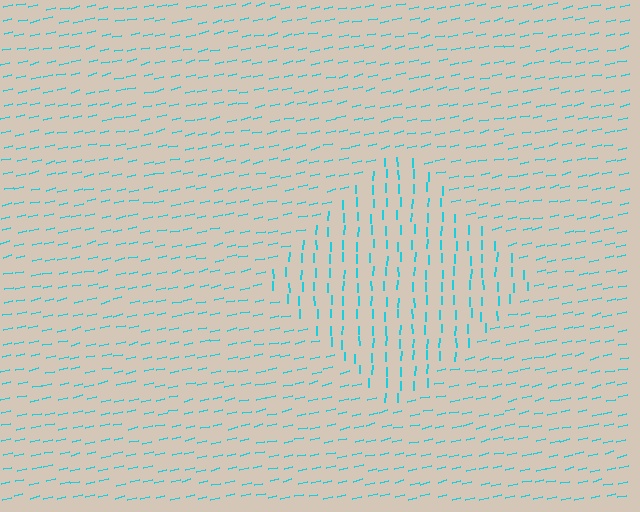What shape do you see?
I see a diamond.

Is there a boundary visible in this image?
Yes, there is a texture boundary formed by a change in line orientation.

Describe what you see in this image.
The image is filled with small cyan line segments. A diamond region in the image has lines oriented differently from the surrounding lines, creating a visible texture boundary.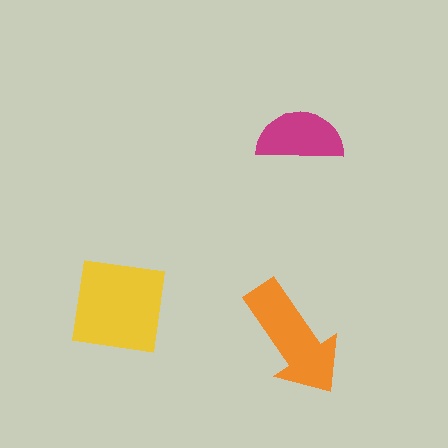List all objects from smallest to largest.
The magenta semicircle, the orange arrow, the yellow square.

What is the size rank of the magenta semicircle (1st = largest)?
3rd.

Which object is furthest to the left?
The yellow square is leftmost.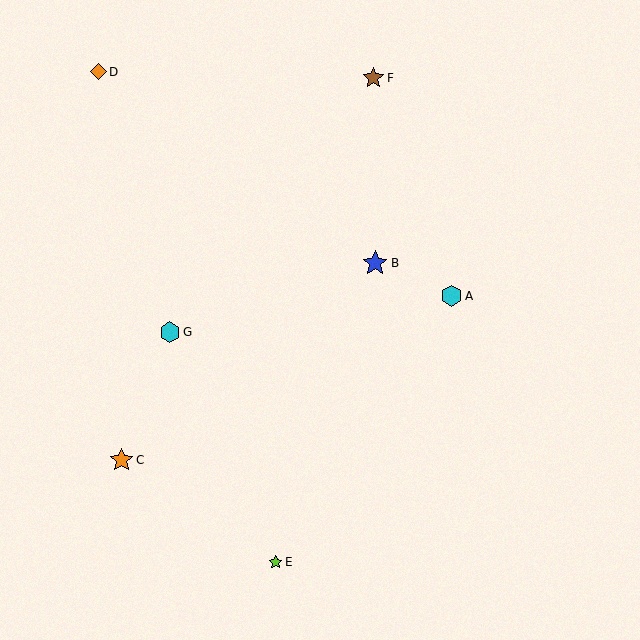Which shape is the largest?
The blue star (labeled B) is the largest.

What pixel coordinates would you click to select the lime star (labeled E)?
Click at (276, 562) to select the lime star E.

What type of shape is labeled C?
Shape C is an orange star.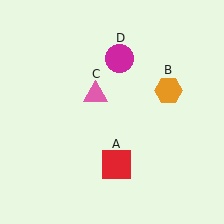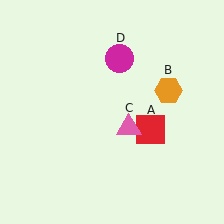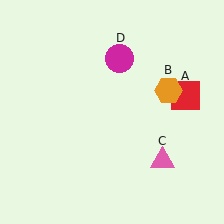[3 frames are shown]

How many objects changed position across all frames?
2 objects changed position: red square (object A), pink triangle (object C).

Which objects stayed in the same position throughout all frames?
Orange hexagon (object B) and magenta circle (object D) remained stationary.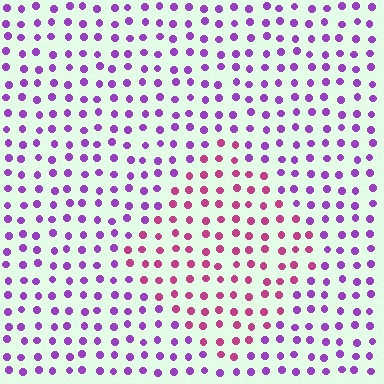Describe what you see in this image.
The image is filled with small purple elements in a uniform arrangement. A diamond-shaped region is visible where the elements are tinted to a slightly different hue, forming a subtle color boundary.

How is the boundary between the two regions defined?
The boundary is defined purely by a slight shift in hue (about 45 degrees). Spacing, size, and orientation are identical on both sides.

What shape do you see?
I see a diamond.